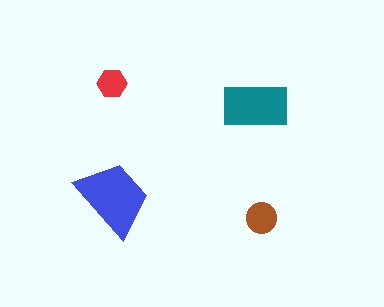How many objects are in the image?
There are 4 objects in the image.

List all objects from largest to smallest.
The blue trapezoid, the teal rectangle, the brown circle, the red hexagon.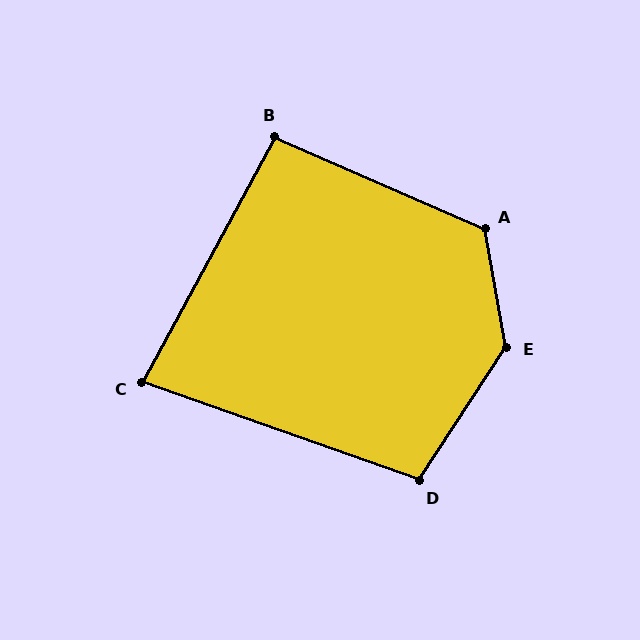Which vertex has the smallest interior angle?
C, at approximately 81 degrees.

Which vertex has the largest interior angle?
E, at approximately 136 degrees.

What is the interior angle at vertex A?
Approximately 124 degrees (obtuse).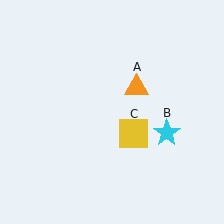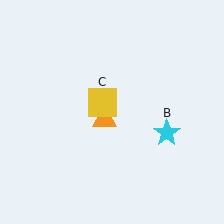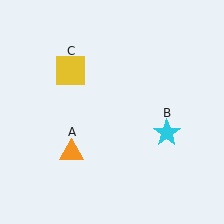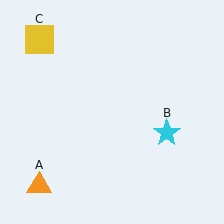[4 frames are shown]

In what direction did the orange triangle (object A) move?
The orange triangle (object A) moved down and to the left.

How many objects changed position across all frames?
2 objects changed position: orange triangle (object A), yellow square (object C).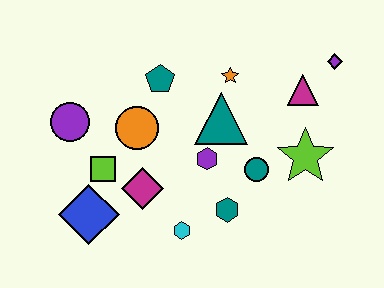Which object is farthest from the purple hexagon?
The purple diamond is farthest from the purple hexagon.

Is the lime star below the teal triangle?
Yes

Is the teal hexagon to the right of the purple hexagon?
Yes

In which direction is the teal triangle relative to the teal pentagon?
The teal triangle is to the right of the teal pentagon.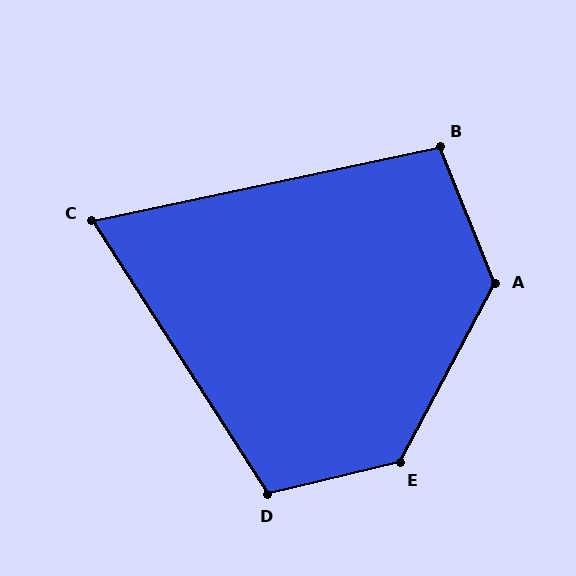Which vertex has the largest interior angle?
E, at approximately 132 degrees.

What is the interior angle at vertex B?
Approximately 100 degrees (obtuse).